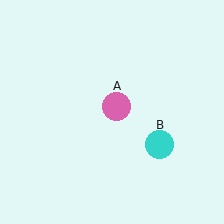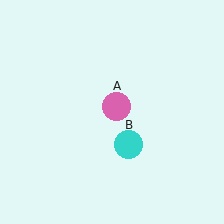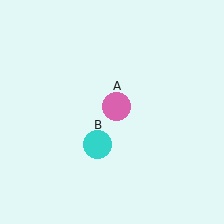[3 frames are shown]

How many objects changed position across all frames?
1 object changed position: cyan circle (object B).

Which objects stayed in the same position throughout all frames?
Pink circle (object A) remained stationary.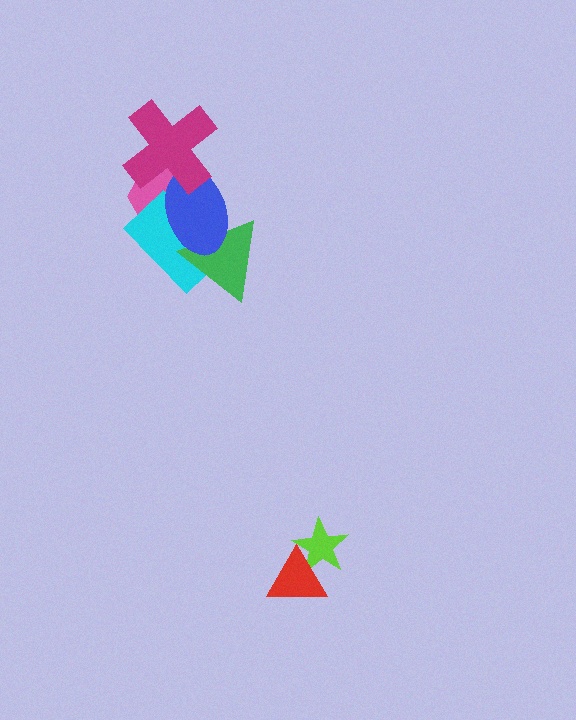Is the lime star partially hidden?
Yes, it is partially covered by another shape.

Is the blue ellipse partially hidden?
Yes, it is partially covered by another shape.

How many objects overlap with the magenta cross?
2 objects overlap with the magenta cross.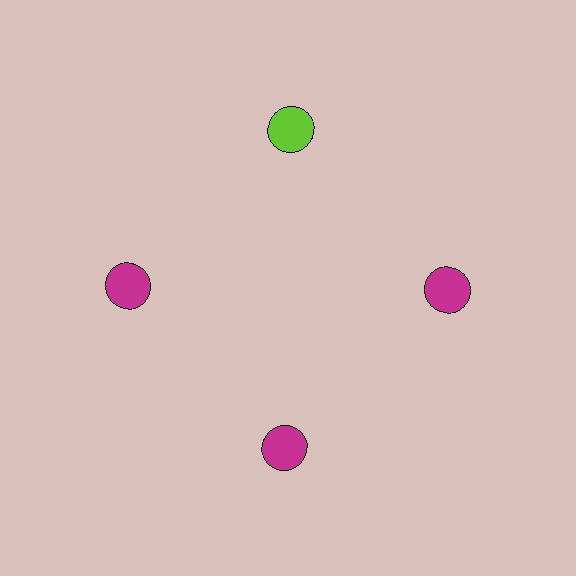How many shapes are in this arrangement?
There are 4 shapes arranged in a ring pattern.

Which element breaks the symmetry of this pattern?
The lime circle at roughly the 12 o'clock position breaks the symmetry. All other shapes are magenta circles.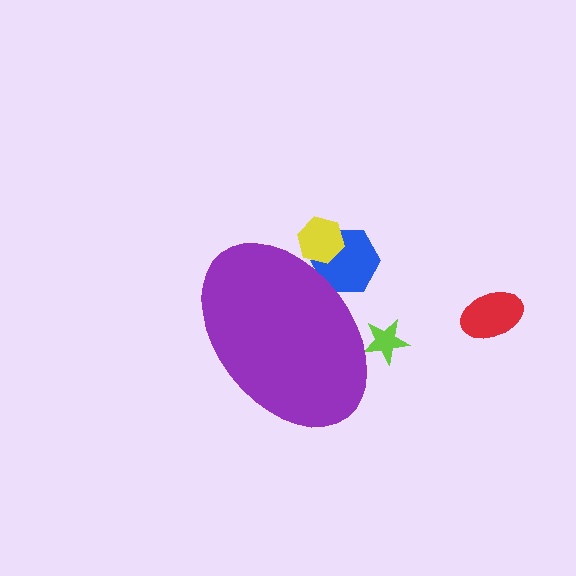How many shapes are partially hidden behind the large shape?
3 shapes are partially hidden.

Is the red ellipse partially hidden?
No, the red ellipse is fully visible.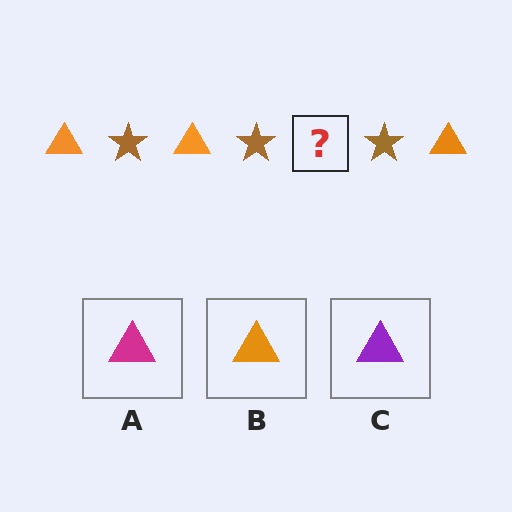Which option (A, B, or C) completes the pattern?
B.